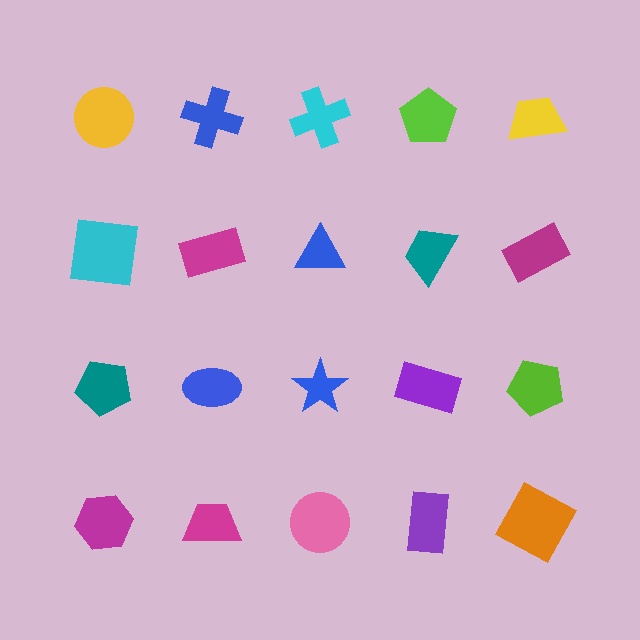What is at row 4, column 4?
A purple rectangle.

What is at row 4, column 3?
A pink circle.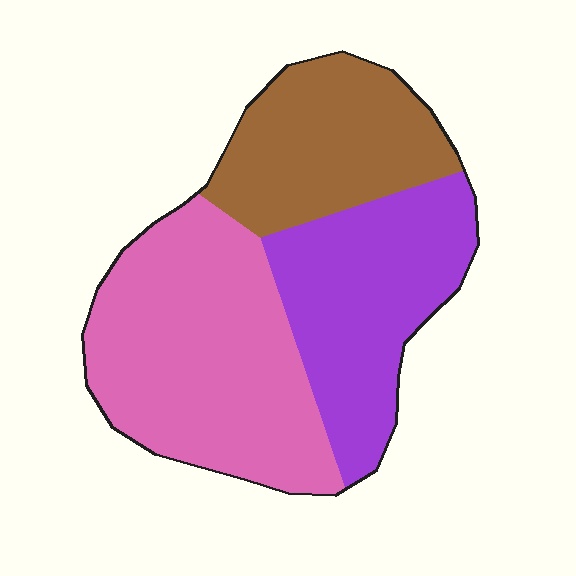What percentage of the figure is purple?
Purple takes up about one third (1/3) of the figure.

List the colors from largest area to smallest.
From largest to smallest: pink, purple, brown.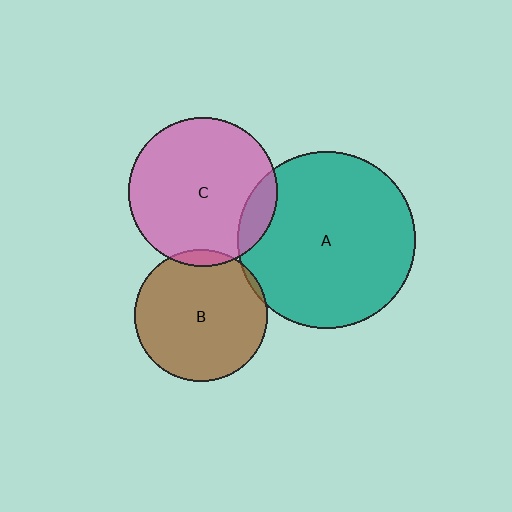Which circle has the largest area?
Circle A (teal).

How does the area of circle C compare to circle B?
Approximately 1.3 times.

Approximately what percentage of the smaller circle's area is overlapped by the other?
Approximately 10%.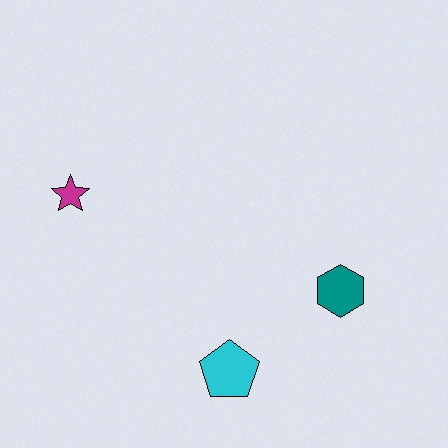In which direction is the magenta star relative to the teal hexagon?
The magenta star is to the left of the teal hexagon.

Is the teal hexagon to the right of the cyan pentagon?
Yes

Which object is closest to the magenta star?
The cyan pentagon is closest to the magenta star.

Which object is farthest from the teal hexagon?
The magenta star is farthest from the teal hexagon.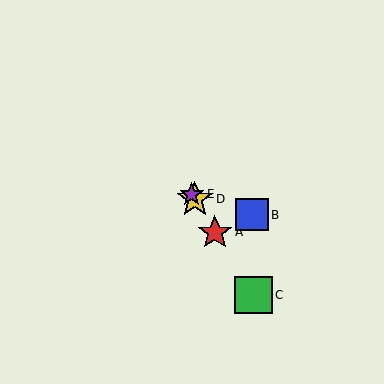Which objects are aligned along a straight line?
Objects A, C, D, E are aligned along a straight line.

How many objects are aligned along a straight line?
4 objects (A, C, D, E) are aligned along a straight line.